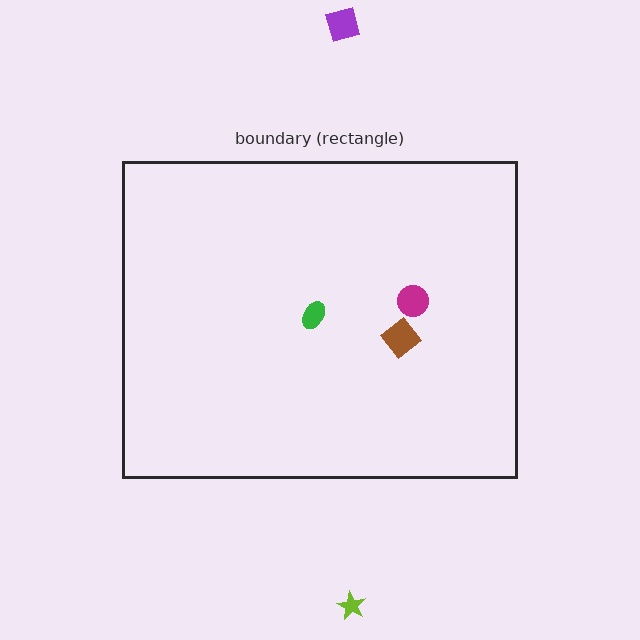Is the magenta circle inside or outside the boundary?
Inside.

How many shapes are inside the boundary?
3 inside, 2 outside.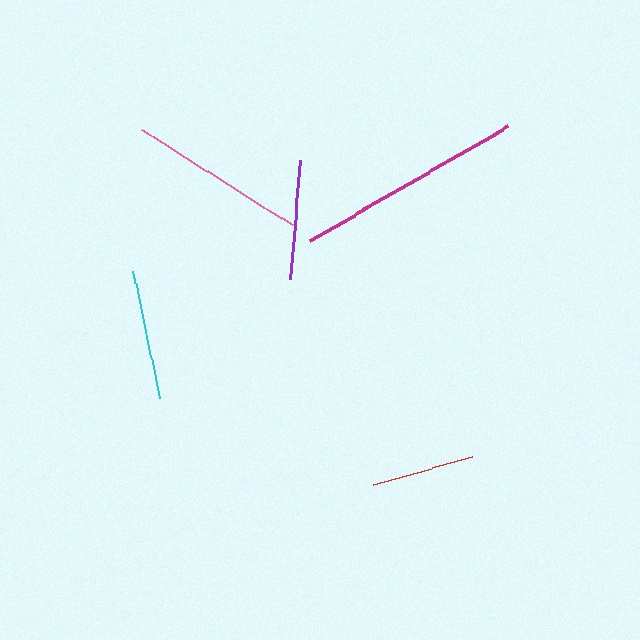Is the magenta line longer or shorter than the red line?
The magenta line is longer than the red line.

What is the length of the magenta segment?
The magenta segment is approximately 229 pixels long.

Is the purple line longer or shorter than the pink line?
The pink line is longer than the purple line.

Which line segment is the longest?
The magenta line is the longest at approximately 229 pixels.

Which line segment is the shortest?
The red line is the shortest at approximately 103 pixels.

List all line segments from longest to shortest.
From longest to shortest: magenta, pink, cyan, purple, red.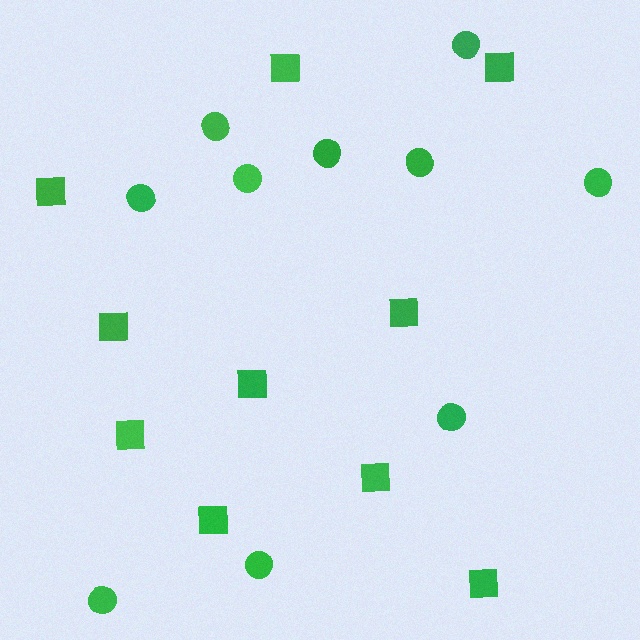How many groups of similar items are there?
There are 2 groups: one group of squares (10) and one group of circles (10).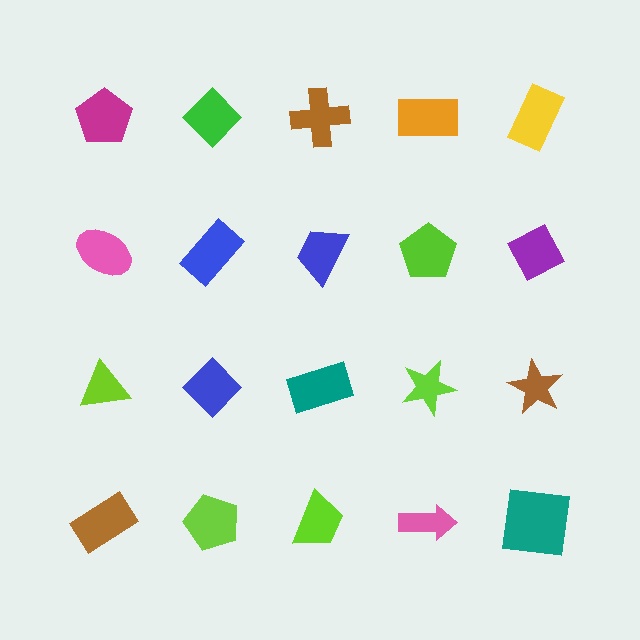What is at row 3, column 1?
A lime triangle.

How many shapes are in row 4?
5 shapes.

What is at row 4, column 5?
A teal square.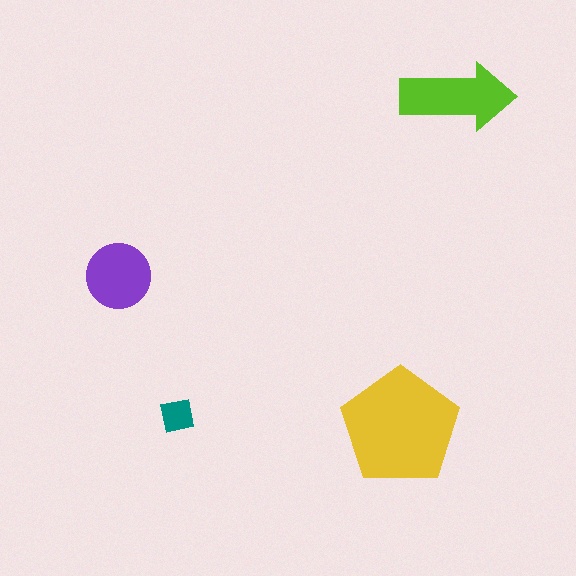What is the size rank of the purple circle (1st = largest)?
3rd.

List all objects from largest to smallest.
The yellow pentagon, the lime arrow, the purple circle, the teal square.